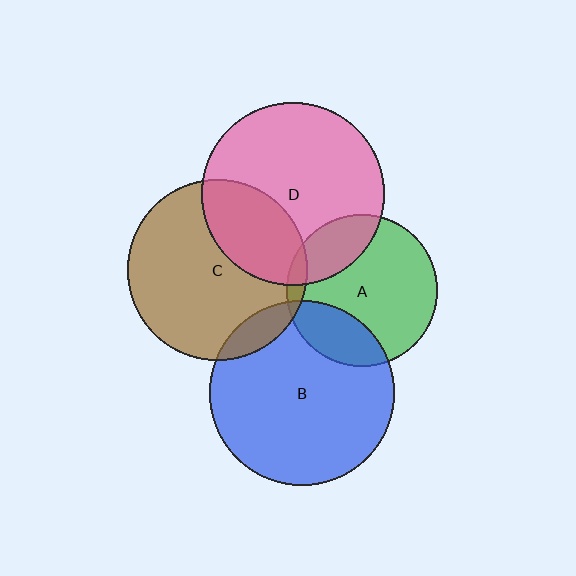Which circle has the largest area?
Circle B (blue).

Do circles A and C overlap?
Yes.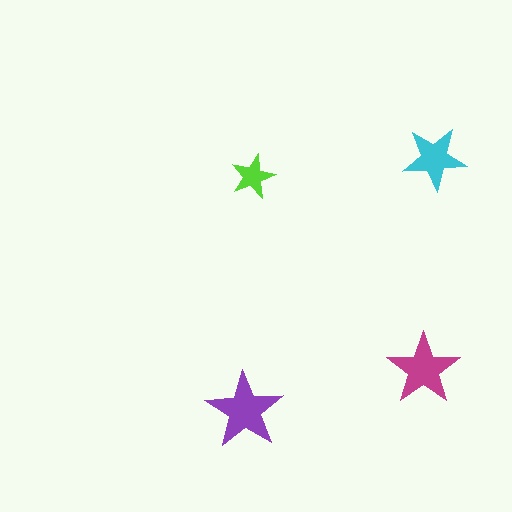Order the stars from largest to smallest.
the purple one, the magenta one, the cyan one, the lime one.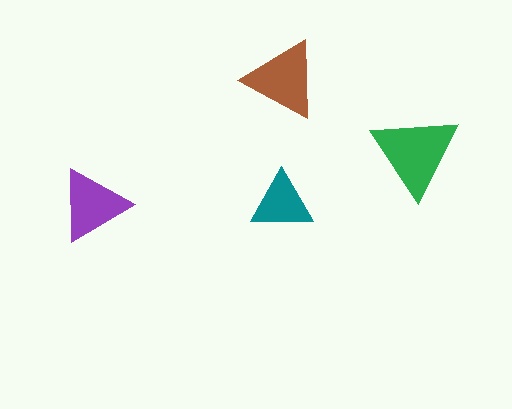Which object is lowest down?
The purple triangle is bottommost.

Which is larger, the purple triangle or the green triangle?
The green one.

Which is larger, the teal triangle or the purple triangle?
The purple one.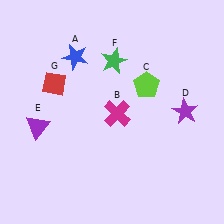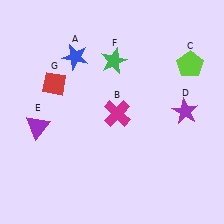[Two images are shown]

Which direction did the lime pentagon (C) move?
The lime pentagon (C) moved right.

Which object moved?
The lime pentagon (C) moved right.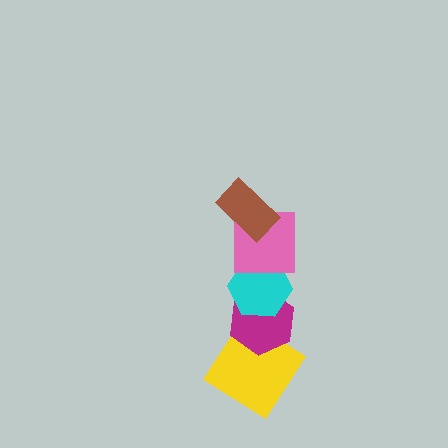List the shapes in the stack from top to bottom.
From top to bottom: the brown rectangle, the pink square, the cyan hexagon, the magenta hexagon, the yellow diamond.